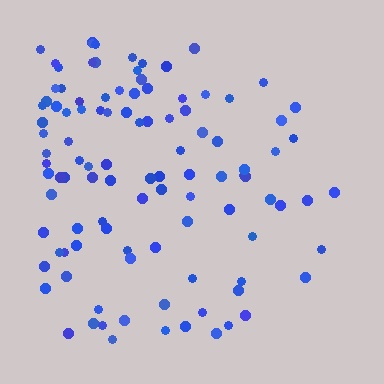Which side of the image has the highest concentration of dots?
The left.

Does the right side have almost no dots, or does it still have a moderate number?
Still a moderate number, just noticeably fewer than the left.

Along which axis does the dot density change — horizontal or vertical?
Horizontal.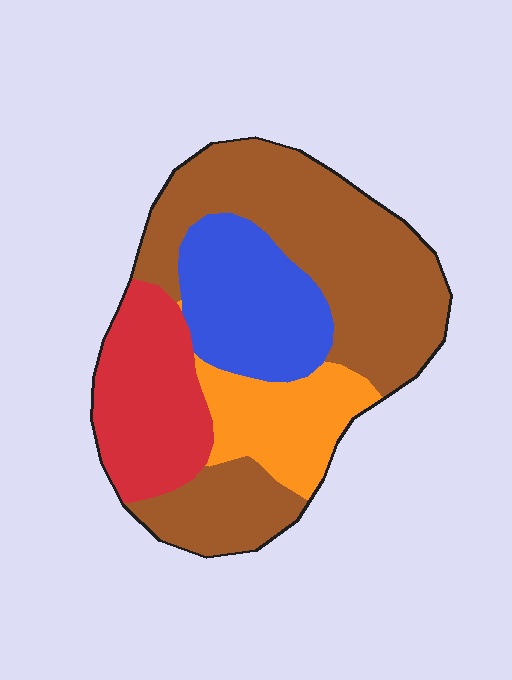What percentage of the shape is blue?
Blue takes up about one fifth (1/5) of the shape.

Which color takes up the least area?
Orange, at roughly 15%.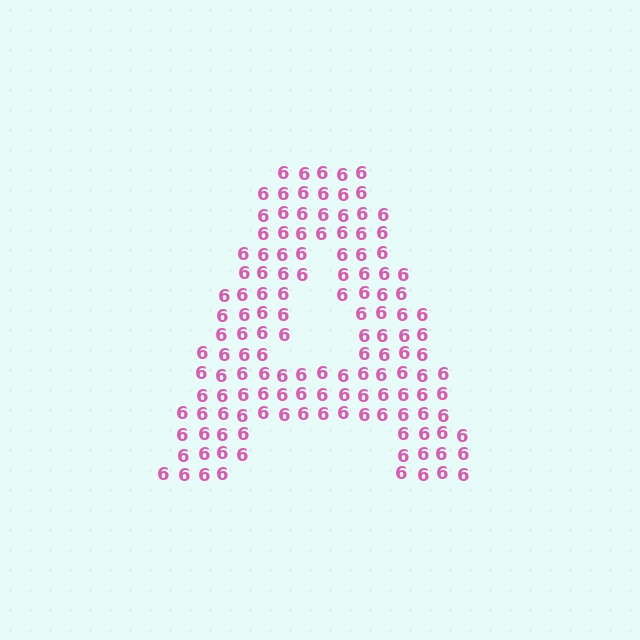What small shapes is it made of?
It is made of small digit 6's.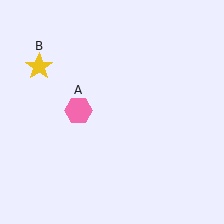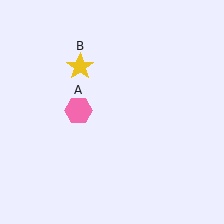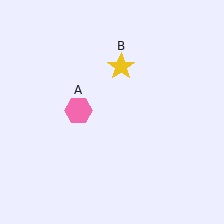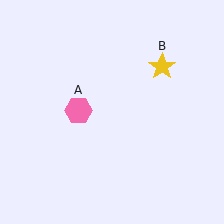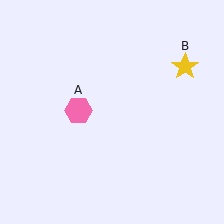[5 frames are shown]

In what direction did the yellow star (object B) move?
The yellow star (object B) moved right.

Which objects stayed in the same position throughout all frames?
Pink hexagon (object A) remained stationary.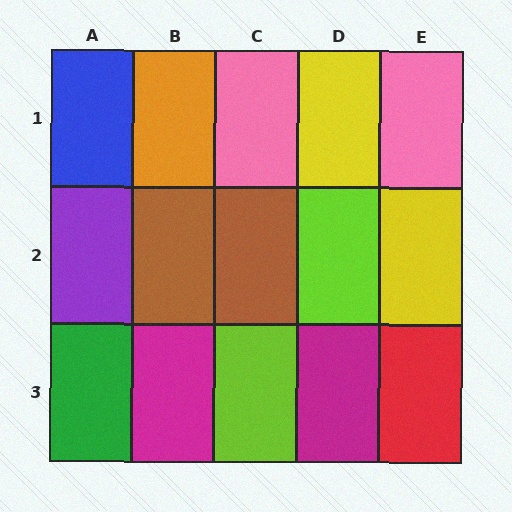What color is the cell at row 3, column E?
Red.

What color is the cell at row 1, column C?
Pink.